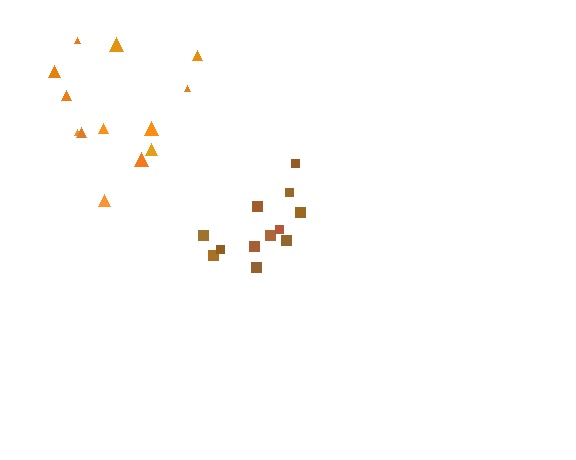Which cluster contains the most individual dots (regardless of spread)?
Orange (13).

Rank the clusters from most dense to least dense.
brown, orange.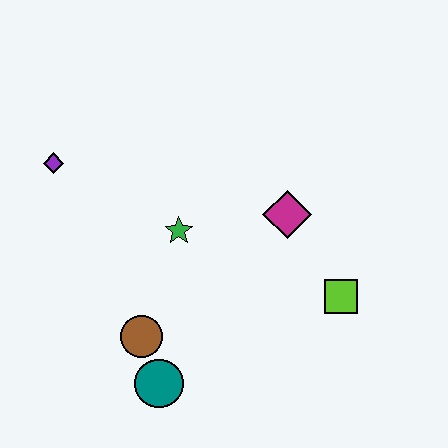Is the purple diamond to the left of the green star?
Yes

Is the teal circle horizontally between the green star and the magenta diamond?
No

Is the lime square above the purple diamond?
No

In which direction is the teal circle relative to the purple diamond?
The teal circle is below the purple diamond.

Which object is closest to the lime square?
The magenta diamond is closest to the lime square.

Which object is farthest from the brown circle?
The lime square is farthest from the brown circle.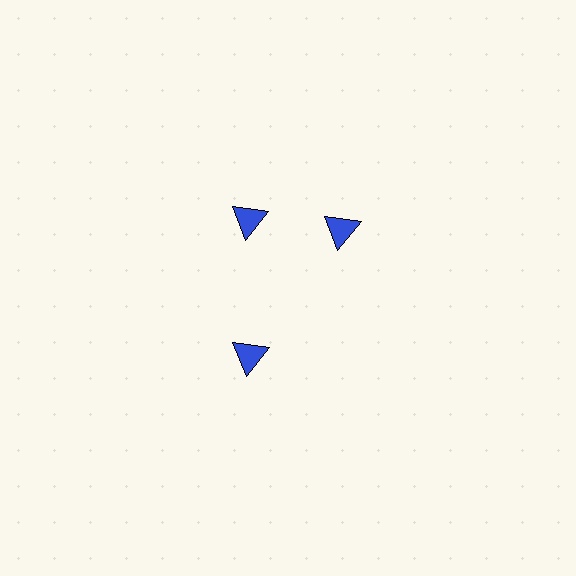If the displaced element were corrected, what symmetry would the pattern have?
It would have 3-fold rotational symmetry — the pattern would map onto itself every 120 degrees.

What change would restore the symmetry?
The symmetry would be restored by rotating it back into even spacing with its neighbors so that all 3 triangles sit at equal angles and equal distance from the center.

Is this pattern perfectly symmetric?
No. The 3 blue triangles are arranged in a ring, but one element near the 3 o'clock position is rotated out of alignment along the ring, breaking the 3-fold rotational symmetry.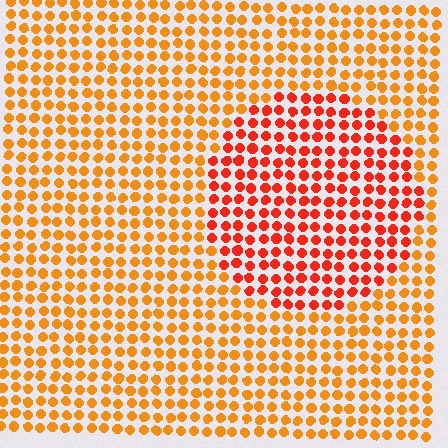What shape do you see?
I see a circle.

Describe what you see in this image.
The image is filled with small orange elements in a uniform arrangement. A circle-shaped region is visible where the elements are tinted to a slightly different hue, forming a subtle color boundary.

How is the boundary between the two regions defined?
The boundary is defined purely by a slight shift in hue (about 30 degrees). Spacing, size, and orientation are identical on both sides.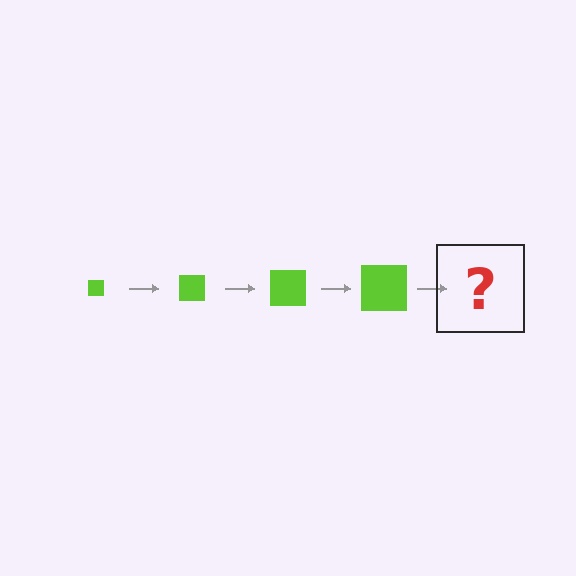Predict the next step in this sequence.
The next step is a lime square, larger than the previous one.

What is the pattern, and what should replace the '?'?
The pattern is that the square gets progressively larger each step. The '?' should be a lime square, larger than the previous one.